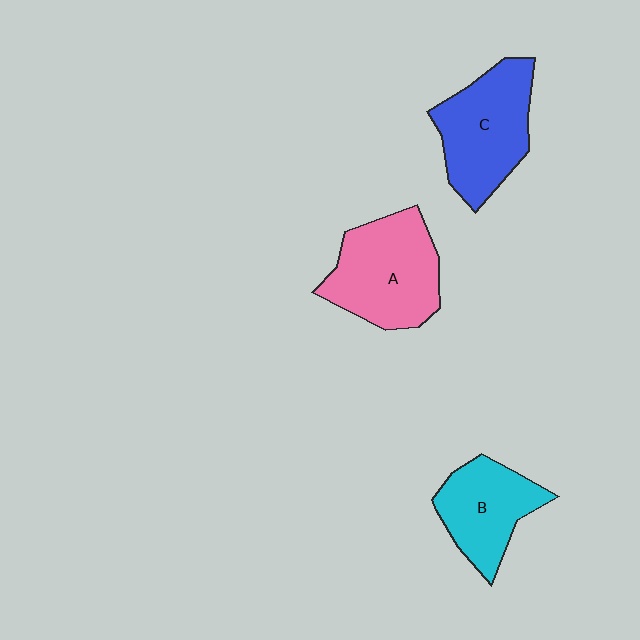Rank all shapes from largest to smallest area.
From largest to smallest: A (pink), C (blue), B (cyan).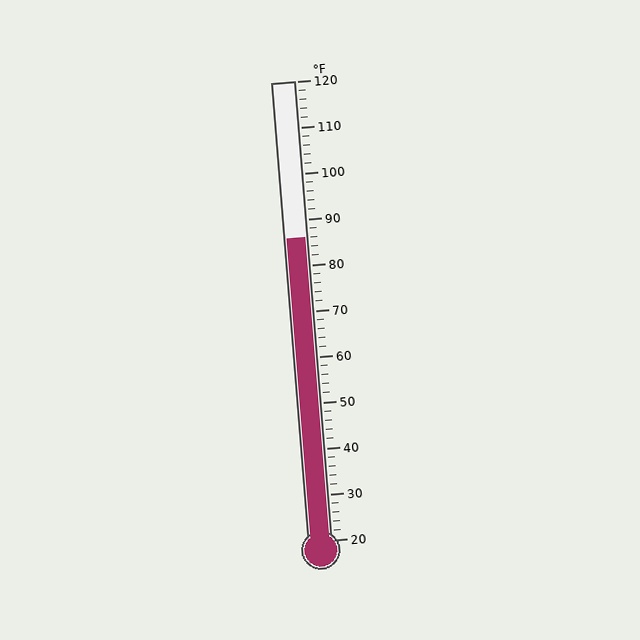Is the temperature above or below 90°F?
The temperature is below 90°F.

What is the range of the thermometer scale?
The thermometer scale ranges from 20°F to 120°F.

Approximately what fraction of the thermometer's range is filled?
The thermometer is filled to approximately 65% of its range.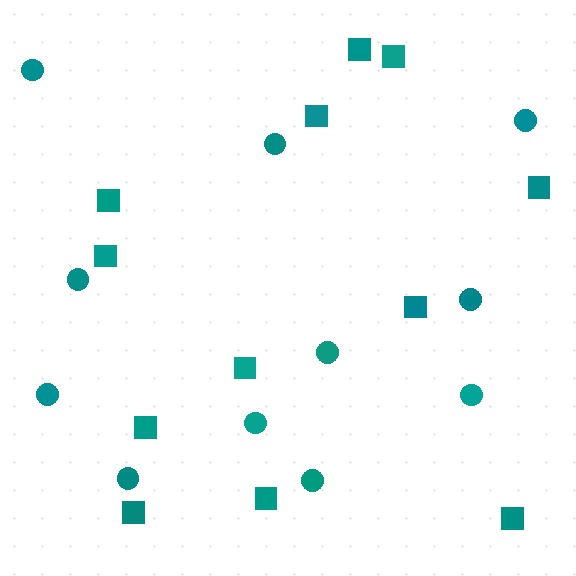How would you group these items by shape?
There are 2 groups: one group of squares (12) and one group of circles (11).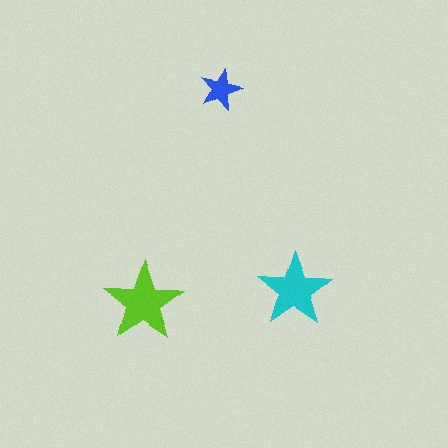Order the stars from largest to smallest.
the lime one, the cyan one, the blue one.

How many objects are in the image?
There are 3 objects in the image.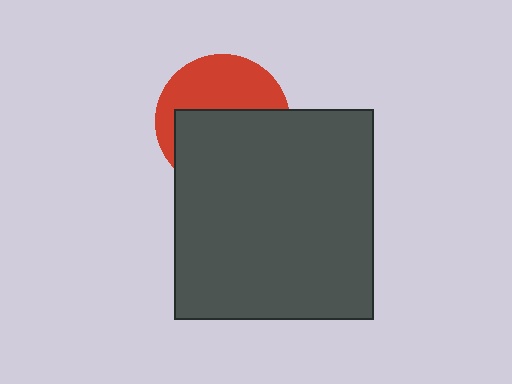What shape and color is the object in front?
The object in front is a dark gray rectangle.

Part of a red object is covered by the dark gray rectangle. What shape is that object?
It is a circle.